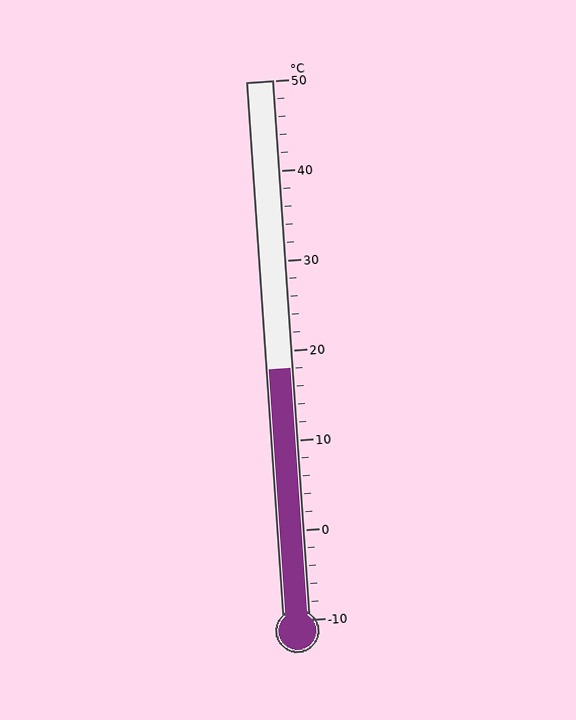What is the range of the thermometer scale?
The thermometer scale ranges from -10°C to 50°C.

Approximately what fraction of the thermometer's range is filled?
The thermometer is filled to approximately 45% of its range.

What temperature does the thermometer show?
The thermometer shows approximately 18°C.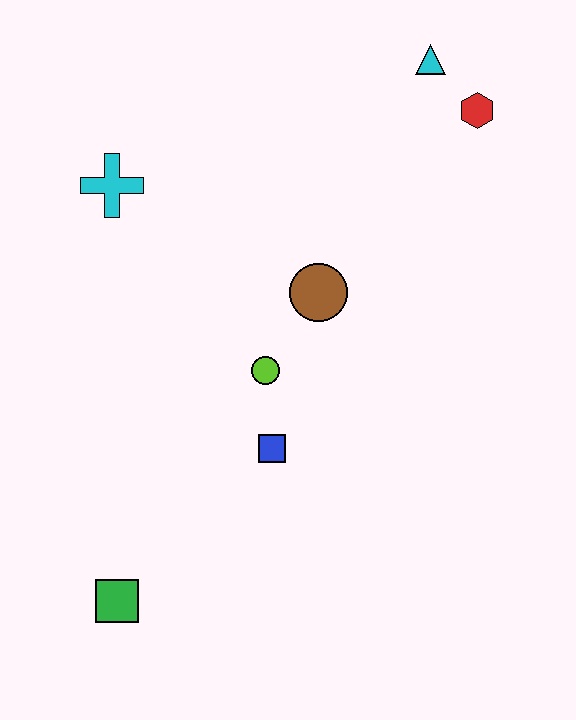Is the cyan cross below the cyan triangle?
Yes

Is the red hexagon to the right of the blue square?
Yes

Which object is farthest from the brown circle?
The green square is farthest from the brown circle.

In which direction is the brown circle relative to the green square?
The brown circle is above the green square.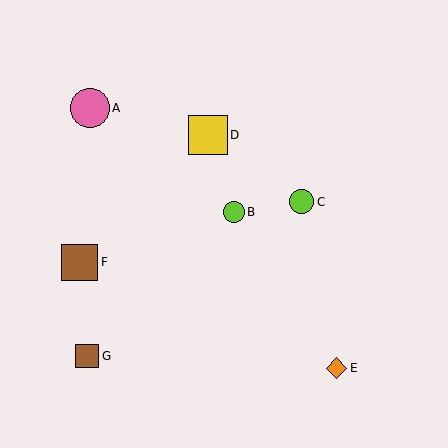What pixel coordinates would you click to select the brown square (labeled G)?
Click at (87, 356) to select the brown square G.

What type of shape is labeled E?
Shape E is an orange diamond.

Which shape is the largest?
The yellow square (labeled D) is the largest.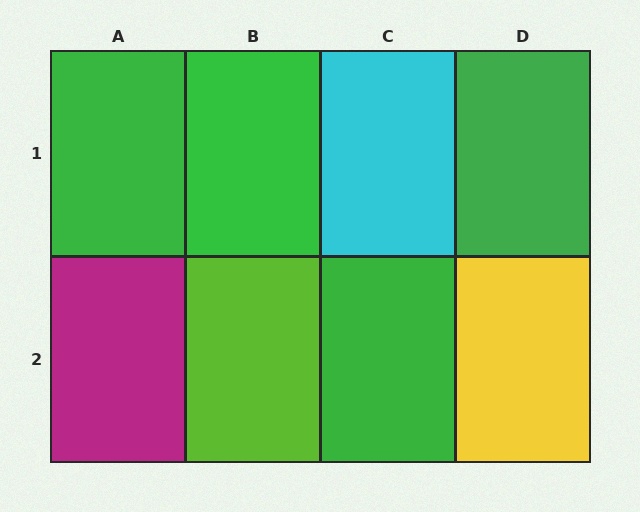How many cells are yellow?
1 cell is yellow.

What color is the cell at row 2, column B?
Lime.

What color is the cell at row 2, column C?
Green.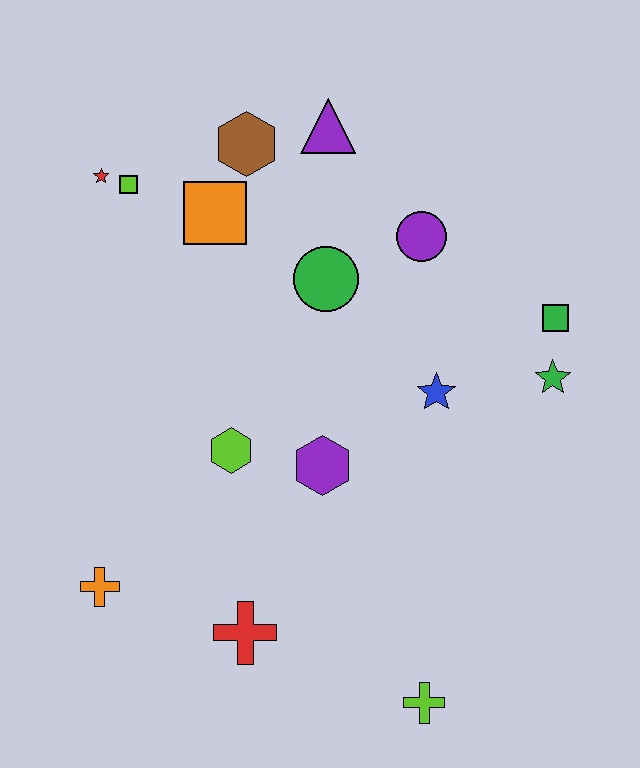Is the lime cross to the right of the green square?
No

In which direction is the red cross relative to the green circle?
The red cross is below the green circle.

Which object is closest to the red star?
The lime square is closest to the red star.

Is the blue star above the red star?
No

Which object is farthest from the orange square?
The lime cross is farthest from the orange square.